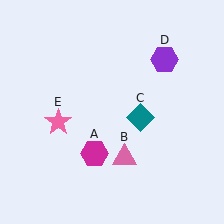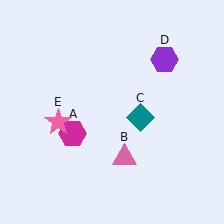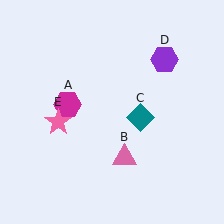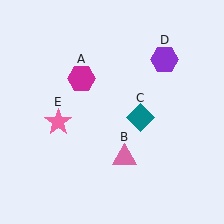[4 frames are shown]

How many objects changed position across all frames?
1 object changed position: magenta hexagon (object A).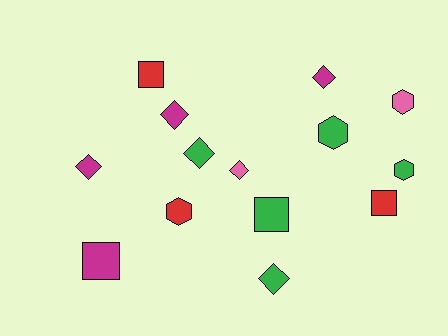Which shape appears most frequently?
Diamond, with 6 objects.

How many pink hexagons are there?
There is 1 pink hexagon.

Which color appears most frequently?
Green, with 5 objects.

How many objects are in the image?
There are 14 objects.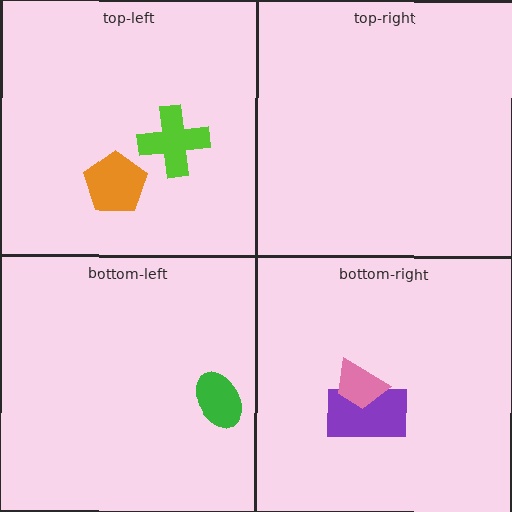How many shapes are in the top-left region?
2.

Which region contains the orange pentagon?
The top-left region.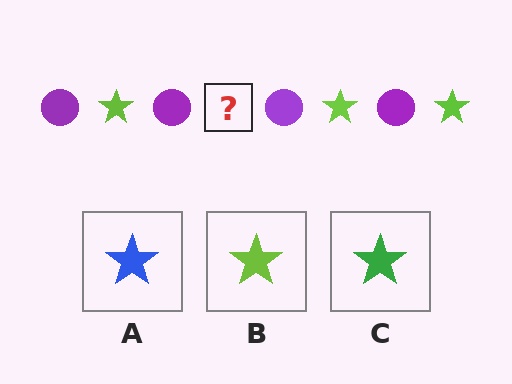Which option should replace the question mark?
Option B.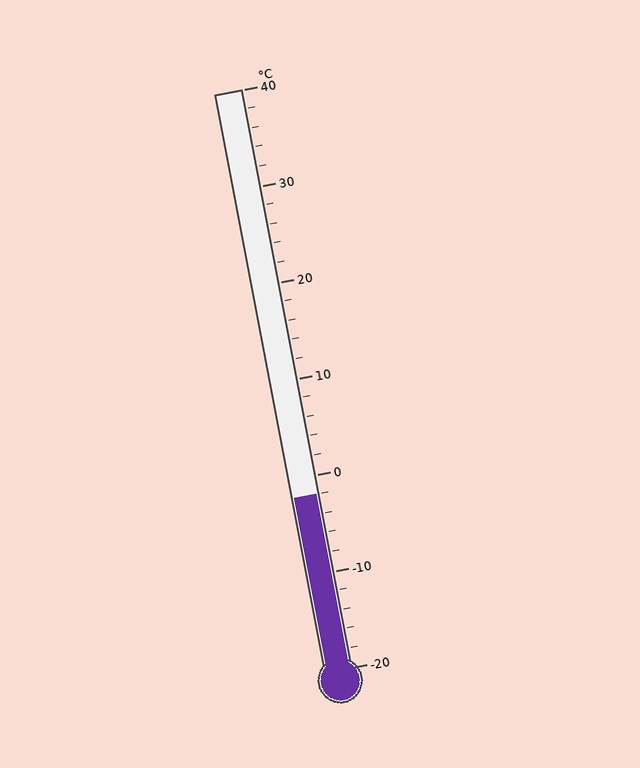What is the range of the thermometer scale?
The thermometer scale ranges from -20°C to 40°C.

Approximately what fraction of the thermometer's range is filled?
The thermometer is filled to approximately 30% of its range.